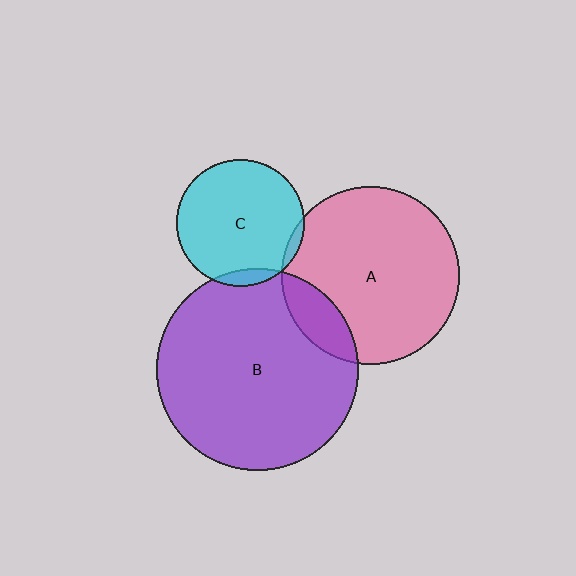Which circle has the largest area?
Circle B (purple).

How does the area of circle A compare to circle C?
Approximately 1.9 times.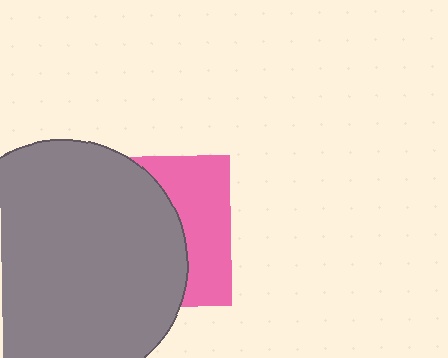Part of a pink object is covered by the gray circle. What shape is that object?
It is a square.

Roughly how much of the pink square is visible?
A small part of it is visible (roughly 37%).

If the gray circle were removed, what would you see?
You would see the complete pink square.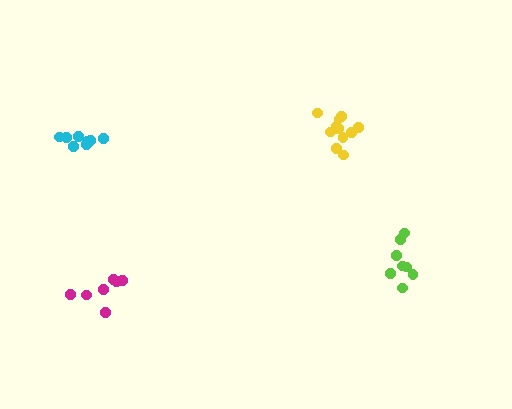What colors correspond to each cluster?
The clusters are colored: cyan, yellow, lime, magenta.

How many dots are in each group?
Group 1: 8 dots, Group 2: 11 dots, Group 3: 8 dots, Group 4: 7 dots (34 total).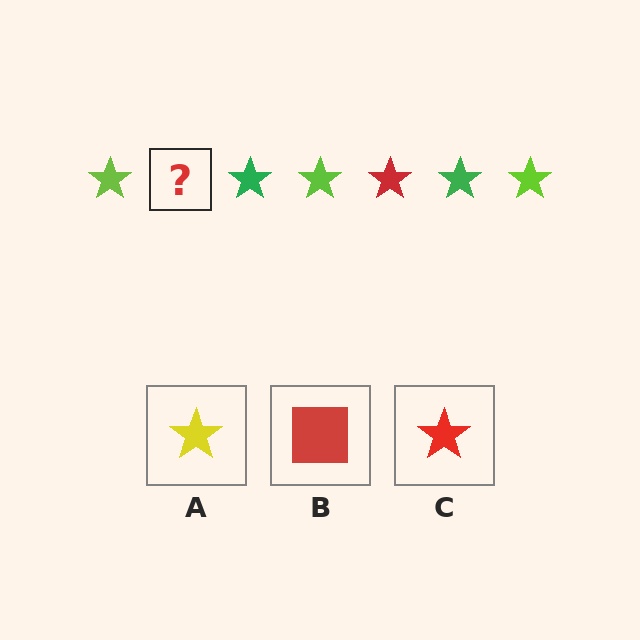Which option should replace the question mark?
Option C.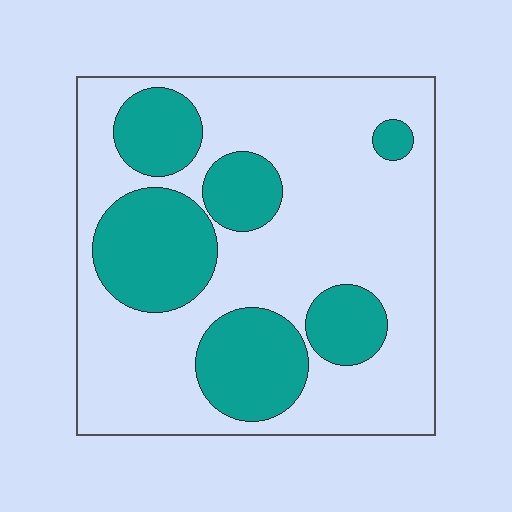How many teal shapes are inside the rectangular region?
6.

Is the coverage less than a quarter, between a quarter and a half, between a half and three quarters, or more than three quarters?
Between a quarter and a half.